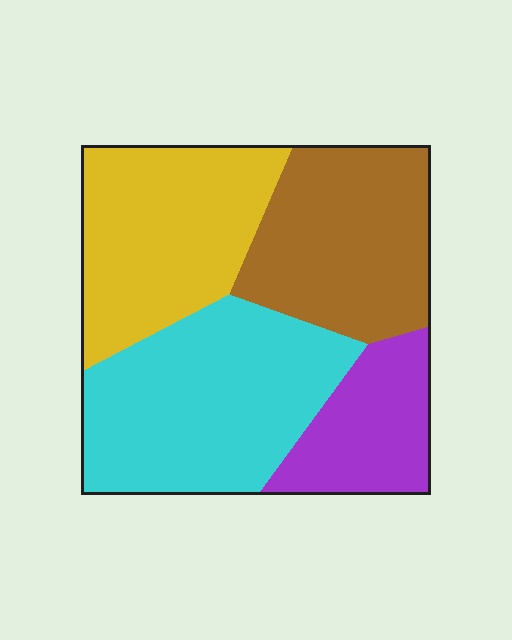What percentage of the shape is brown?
Brown covers 26% of the shape.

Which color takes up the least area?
Purple, at roughly 15%.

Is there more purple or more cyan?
Cyan.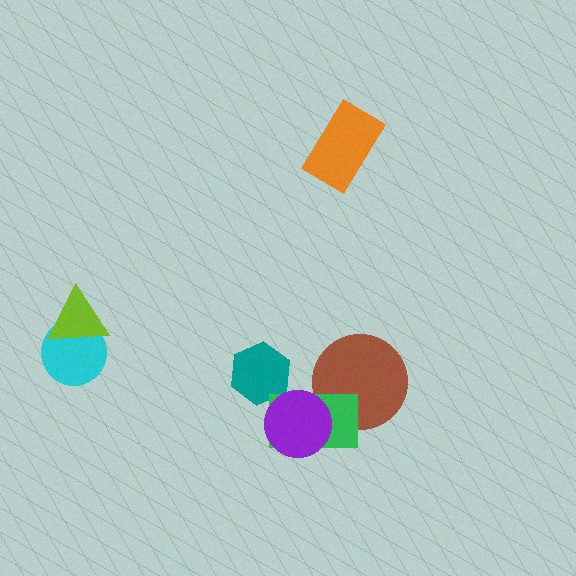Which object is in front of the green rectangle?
The purple circle is in front of the green rectangle.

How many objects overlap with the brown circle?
1 object overlaps with the brown circle.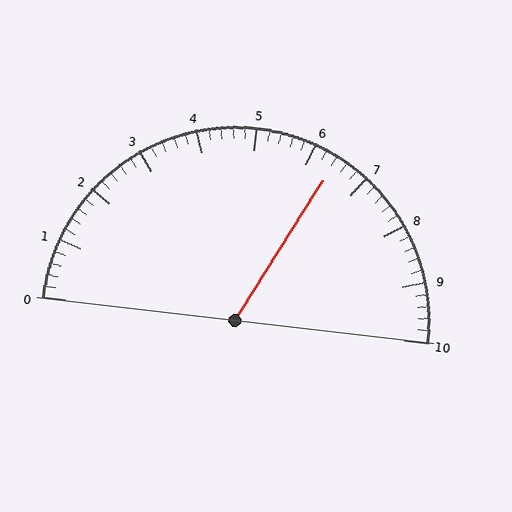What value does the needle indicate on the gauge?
The needle indicates approximately 6.4.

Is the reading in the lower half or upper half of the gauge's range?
The reading is in the upper half of the range (0 to 10).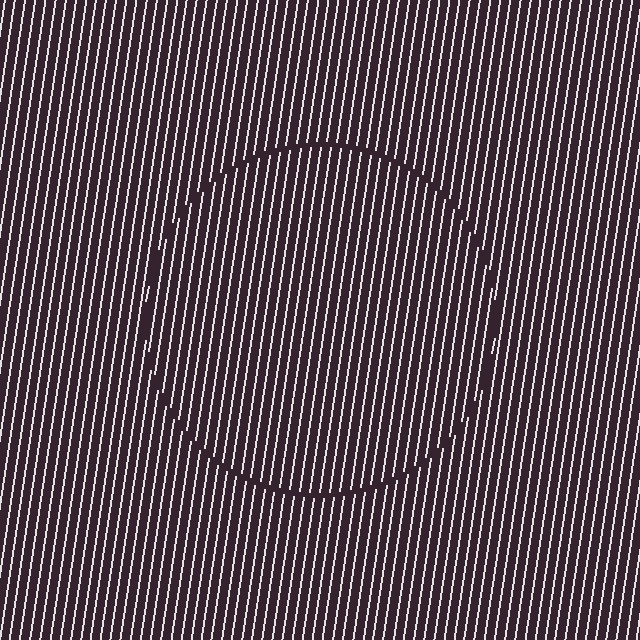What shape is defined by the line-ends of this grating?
An illusory circle. The interior of the shape contains the same grating, shifted by half a period — the contour is defined by the phase discontinuity where line-ends from the inner and outer gratings abut.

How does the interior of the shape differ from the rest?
The interior of the shape contains the same grating, shifted by half a period — the contour is defined by the phase discontinuity where line-ends from the inner and outer gratings abut.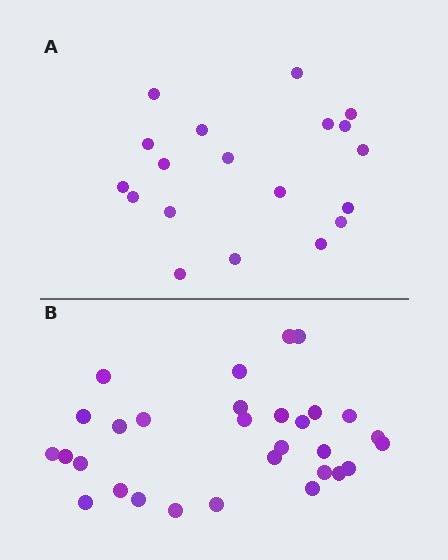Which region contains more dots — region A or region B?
Region B (the bottom region) has more dots.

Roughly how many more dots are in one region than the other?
Region B has roughly 12 or so more dots than region A.